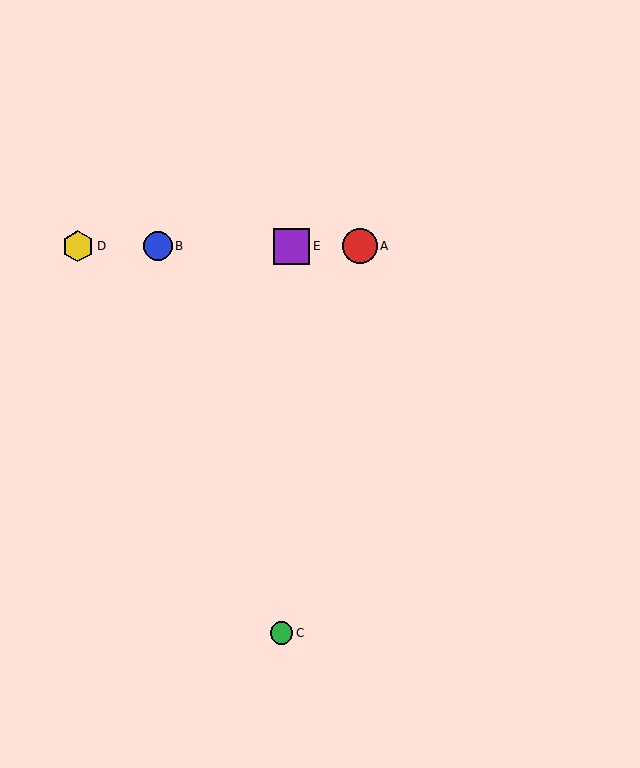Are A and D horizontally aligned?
Yes, both are at y≈246.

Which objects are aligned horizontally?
Objects A, B, D, E are aligned horizontally.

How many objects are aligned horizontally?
4 objects (A, B, D, E) are aligned horizontally.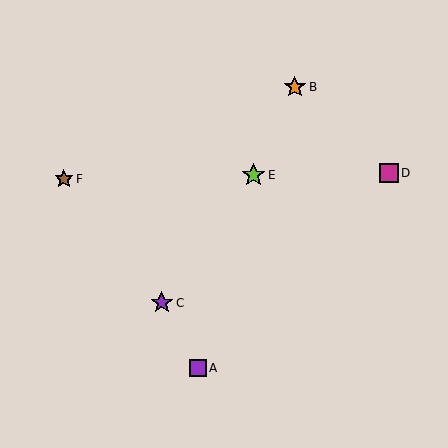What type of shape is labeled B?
Shape B is an orange star.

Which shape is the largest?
The lime star (labeled E) is the largest.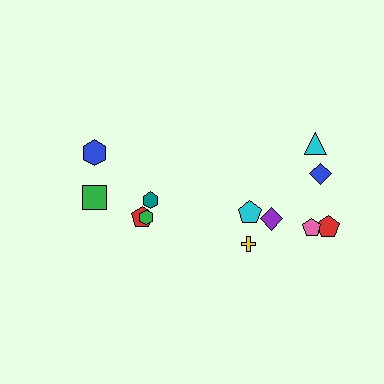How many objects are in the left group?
There are 5 objects.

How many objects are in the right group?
There are 7 objects.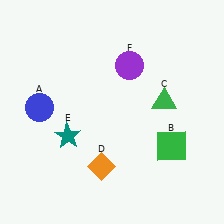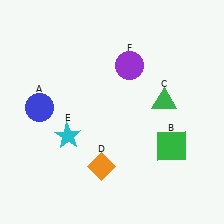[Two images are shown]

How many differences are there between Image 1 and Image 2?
There is 1 difference between the two images.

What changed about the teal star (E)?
In Image 1, E is teal. In Image 2, it changed to cyan.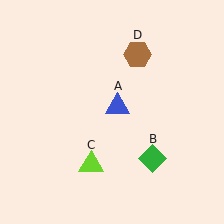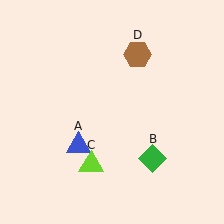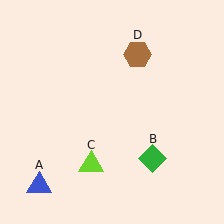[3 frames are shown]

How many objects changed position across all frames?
1 object changed position: blue triangle (object A).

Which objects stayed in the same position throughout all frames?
Green diamond (object B) and lime triangle (object C) and brown hexagon (object D) remained stationary.